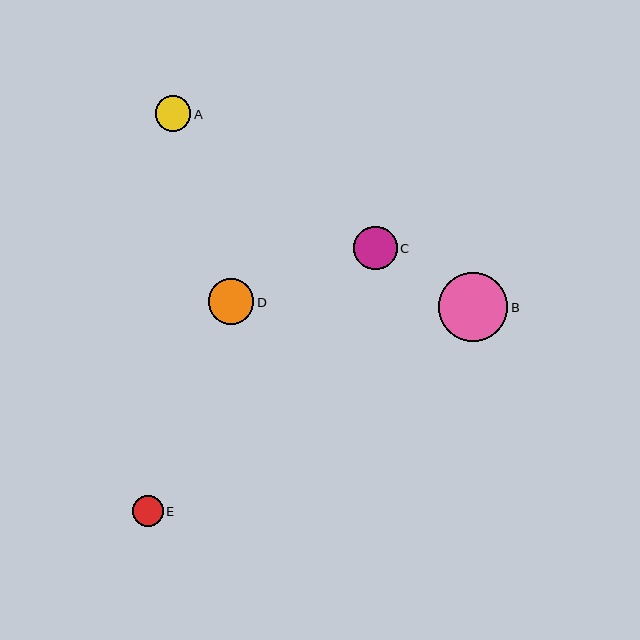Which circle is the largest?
Circle B is the largest with a size of approximately 69 pixels.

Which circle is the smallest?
Circle E is the smallest with a size of approximately 31 pixels.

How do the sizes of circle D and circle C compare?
Circle D and circle C are approximately the same size.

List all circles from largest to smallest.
From largest to smallest: B, D, C, A, E.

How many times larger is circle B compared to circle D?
Circle B is approximately 1.5 times the size of circle D.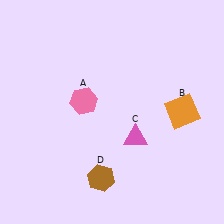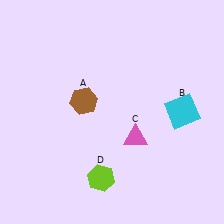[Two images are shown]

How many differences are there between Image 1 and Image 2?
There are 3 differences between the two images.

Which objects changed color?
A changed from pink to brown. B changed from orange to cyan. D changed from brown to lime.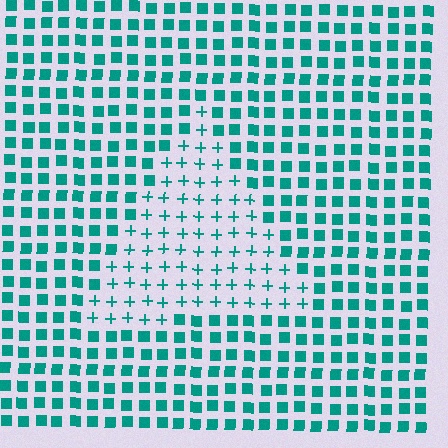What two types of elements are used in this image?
The image uses plus signs inside the triangle region and squares outside it.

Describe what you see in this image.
The image is filled with small teal elements arranged in a uniform grid. A triangle-shaped region contains plus signs, while the surrounding area contains squares. The boundary is defined purely by the change in element shape.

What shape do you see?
I see a triangle.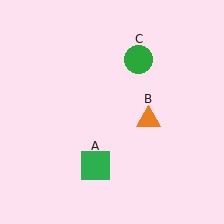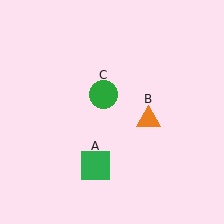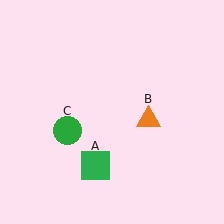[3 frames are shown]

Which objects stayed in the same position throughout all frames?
Green square (object A) and orange triangle (object B) remained stationary.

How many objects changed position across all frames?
1 object changed position: green circle (object C).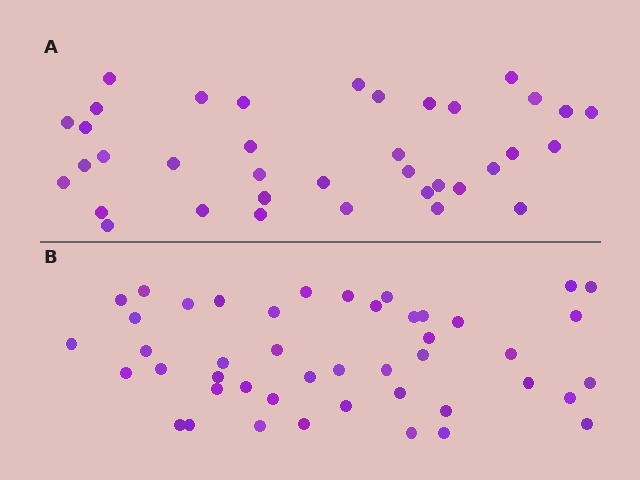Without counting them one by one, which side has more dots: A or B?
Region B (the bottom region) has more dots.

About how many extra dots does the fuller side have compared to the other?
Region B has roughly 8 or so more dots than region A.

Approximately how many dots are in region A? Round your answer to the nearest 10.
About 40 dots. (The exact count is 37, which rounds to 40.)